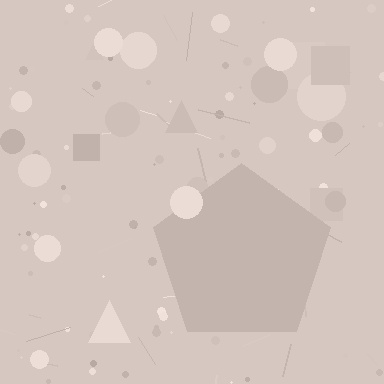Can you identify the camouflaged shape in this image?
The camouflaged shape is a pentagon.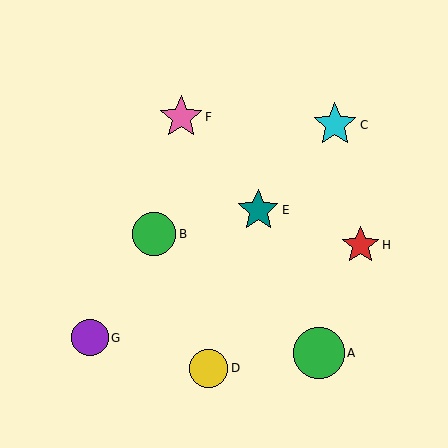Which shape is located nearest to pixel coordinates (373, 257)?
The red star (labeled H) at (360, 245) is nearest to that location.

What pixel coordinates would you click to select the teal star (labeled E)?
Click at (258, 210) to select the teal star E.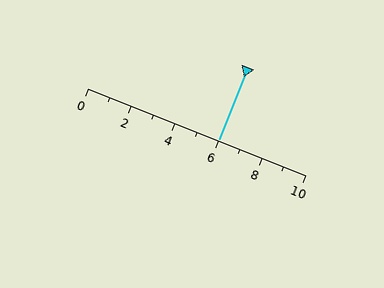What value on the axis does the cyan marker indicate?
The marker indicates approximately 6.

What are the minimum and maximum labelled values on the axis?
The axis runs from 0 to 10.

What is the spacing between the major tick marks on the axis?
The major ticks are spaced 2 apart.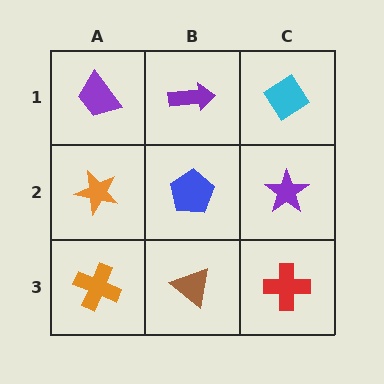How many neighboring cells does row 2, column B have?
4.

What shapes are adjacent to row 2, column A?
A purple trapezoid (row 1, column A), an orange cross (row 3, column A), a blue pentagon (row 2, column B).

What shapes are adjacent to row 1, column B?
A blue pentagon (row 2, column B), a purple trapezoid (row 1, column A), a cyan diamond (row 1, column C).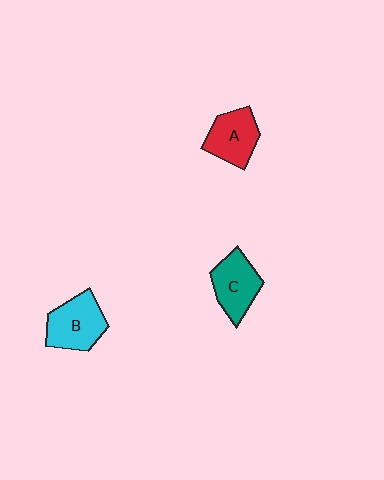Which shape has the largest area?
Shape B (cyan).